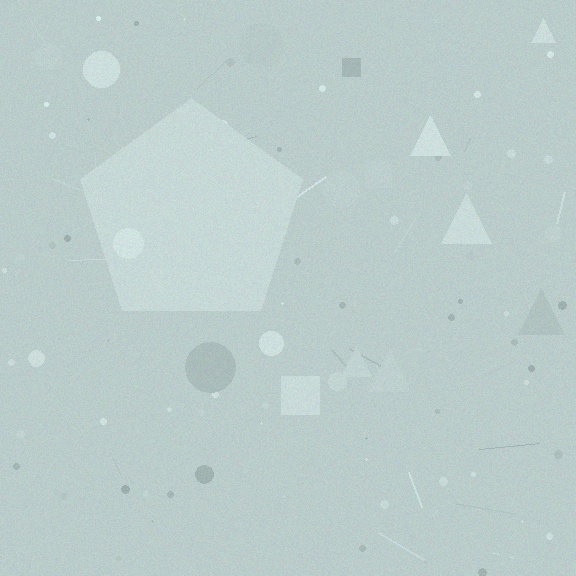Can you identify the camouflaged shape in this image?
The camouflaged shape is a pentagon.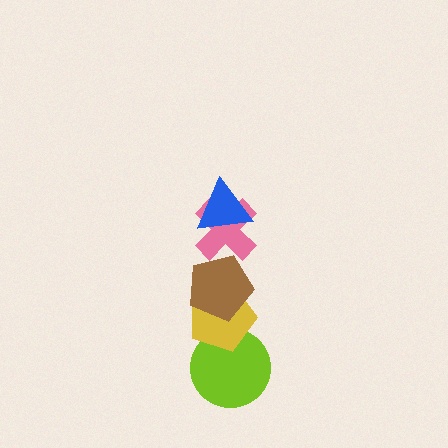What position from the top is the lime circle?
The lime circle is 5th from the top.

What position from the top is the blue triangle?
The blue triangle is 1st from the top.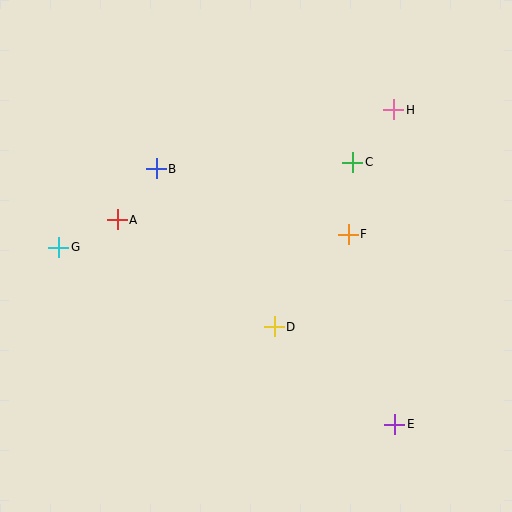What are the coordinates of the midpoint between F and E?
The midpoint between F and E is at (371, 329).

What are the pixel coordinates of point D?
Point D is at (274, 327).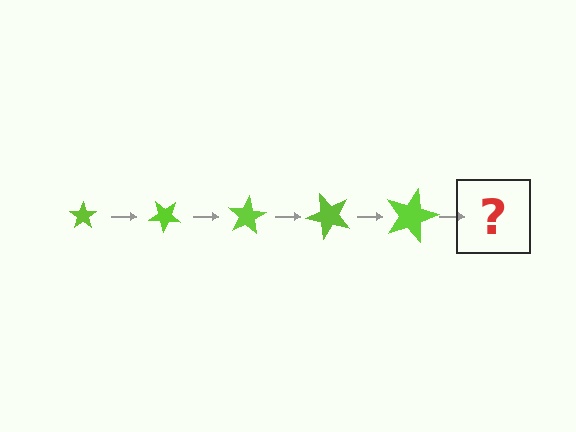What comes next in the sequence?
The next element should be a star, larger than the previous one and rotated 200 degrees from the start.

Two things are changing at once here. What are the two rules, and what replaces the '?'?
The two rules are that the star grows larger each step and it rotates 40 degrees each step. The '?' should be a star, larger than the previous one and rotated 200 degrees from the start.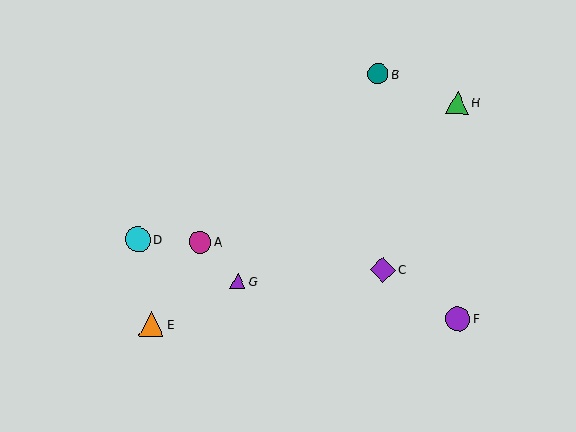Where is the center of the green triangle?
The center of the green triangle is at (457, 103).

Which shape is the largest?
The purple diamond (labeled C) is the largest.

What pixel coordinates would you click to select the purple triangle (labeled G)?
Click at (238, 281) to select the purple triangle G.